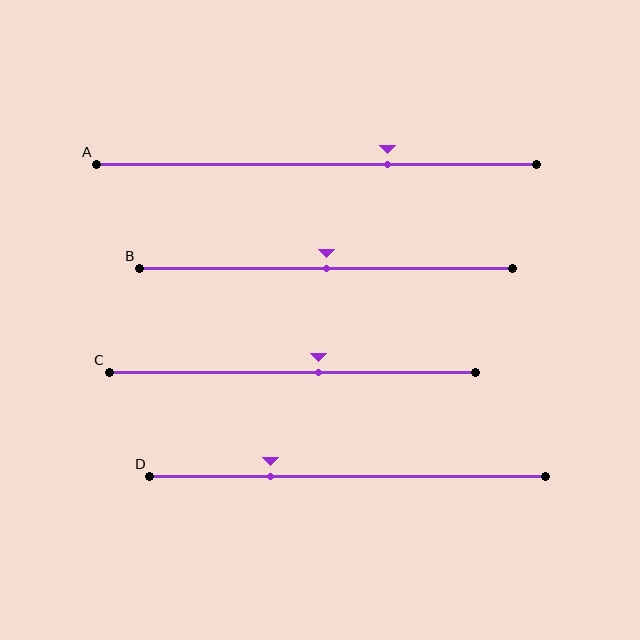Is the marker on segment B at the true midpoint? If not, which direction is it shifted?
Yes, the marker on segment B is at the true midpoint.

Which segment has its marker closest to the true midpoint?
Segment B has its marker closest to the true midpoint.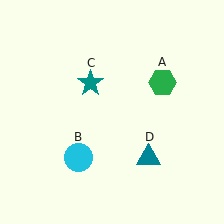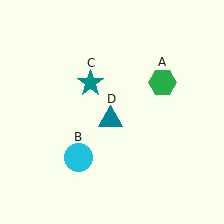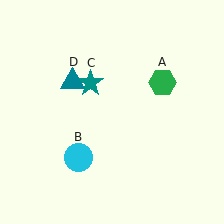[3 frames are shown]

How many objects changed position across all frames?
1 object changed position: teal triangle (object D).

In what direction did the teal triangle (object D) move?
The teal triangle (object D) moved up and to the left.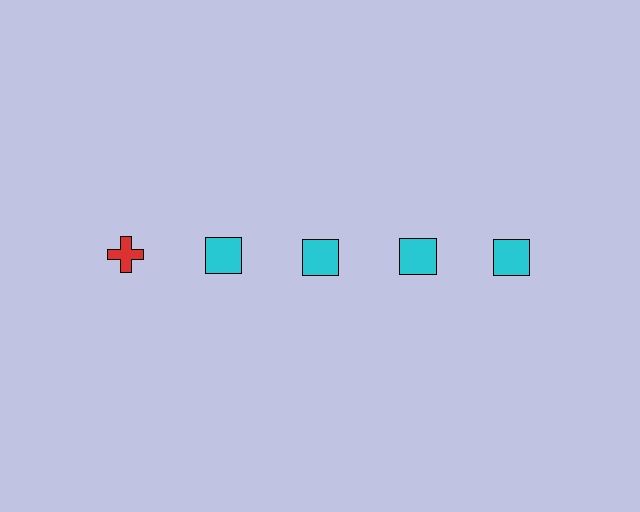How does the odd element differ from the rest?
It differs in both color (red instead of cyan) and shape (cross instead of square).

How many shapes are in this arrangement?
There are 5 shapes arranged in a grid pattern.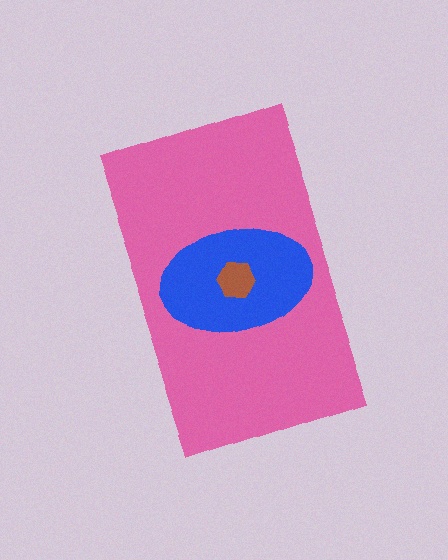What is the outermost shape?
The pink rectangle.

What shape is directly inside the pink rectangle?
The blue ellipse.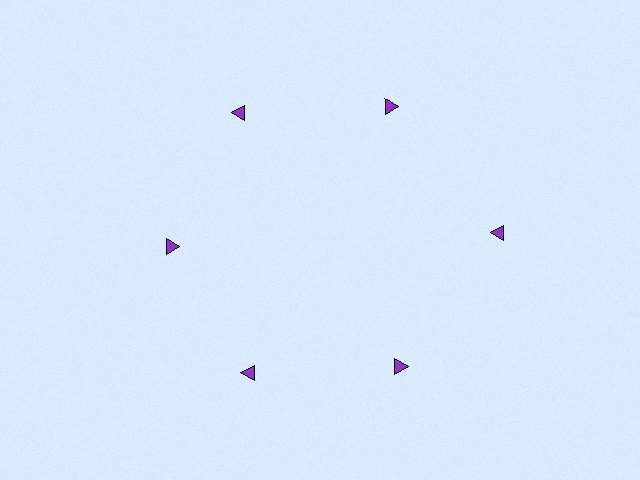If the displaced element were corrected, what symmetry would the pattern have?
It would have 6-fold rotational symmetry — the pattern would map onto itself every 60 degrees.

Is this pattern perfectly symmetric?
No. The 6 purple triangles are arranged in a ring, but one element near the 3 o'clock position is pushed outward from the center, breaking the 6-fold rotational symmetry.